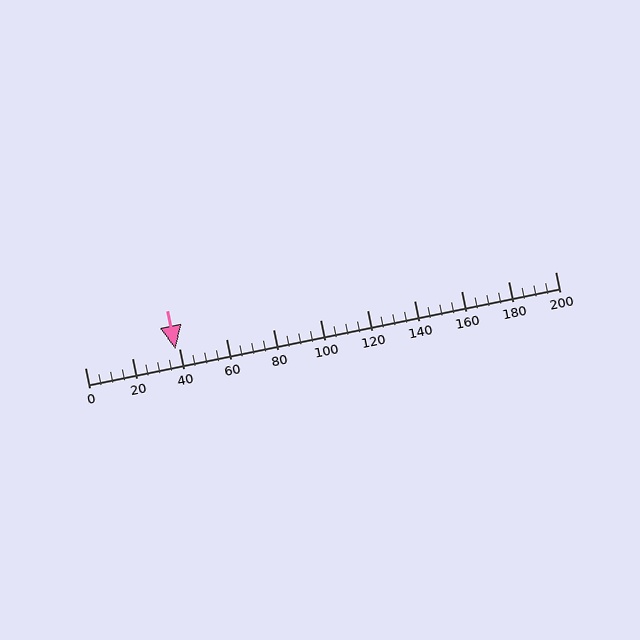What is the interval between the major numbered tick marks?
The major tick marks are spaced 20 units apart.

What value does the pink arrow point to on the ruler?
The pink arrow points to approximately 39.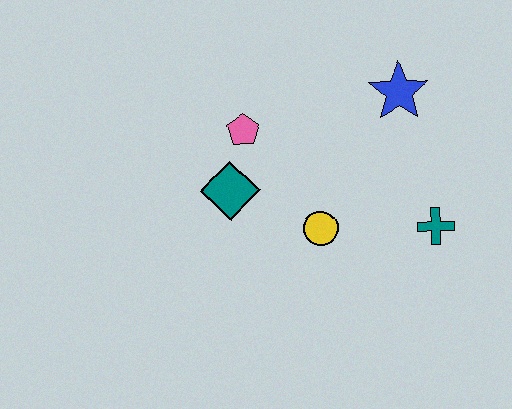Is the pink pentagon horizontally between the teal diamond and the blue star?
Yes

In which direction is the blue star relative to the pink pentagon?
The blue star is to the right of the pink pentagon.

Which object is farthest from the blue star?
The teal diamond is farthest from the blue star.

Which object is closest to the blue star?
The teal cross is closest to the blue star.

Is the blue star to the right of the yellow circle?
Yes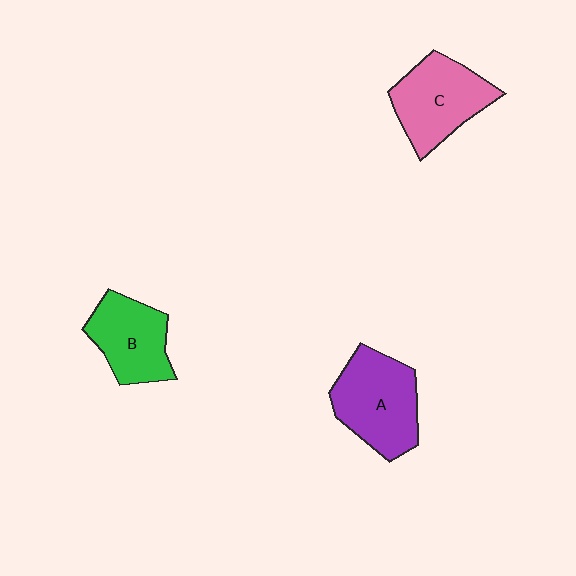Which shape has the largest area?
Shape A (purple).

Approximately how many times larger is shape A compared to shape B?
Approximately 1.2 times.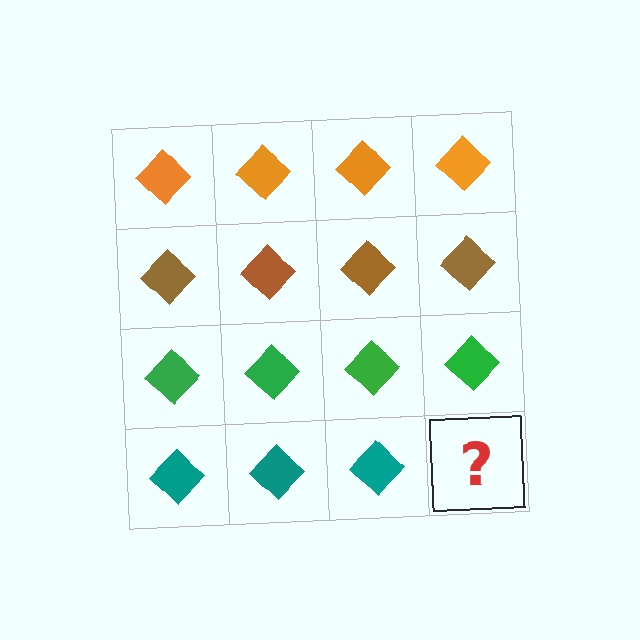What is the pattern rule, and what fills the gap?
The rule is that each row has a consistent color. The gap should be filled with a teal diamond.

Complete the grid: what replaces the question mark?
The question mark should be replaced with a teal diamond.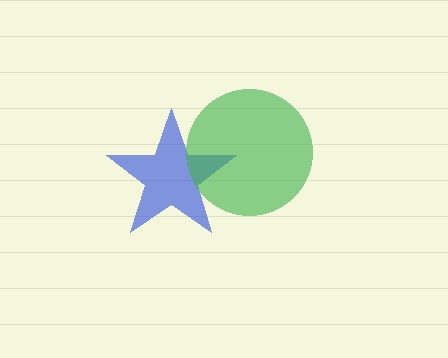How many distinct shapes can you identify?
There are 2 distinct shapes: a blue star, a green circle.